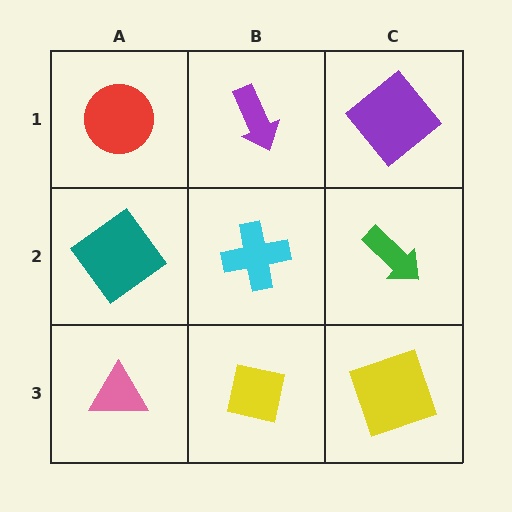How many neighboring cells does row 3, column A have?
2.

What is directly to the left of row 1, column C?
A purple arrow.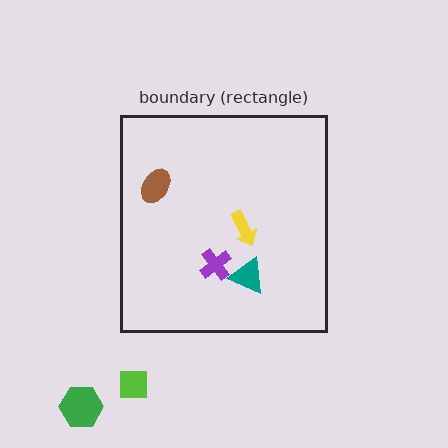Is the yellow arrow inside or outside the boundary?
Inside.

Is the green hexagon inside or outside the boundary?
Outside.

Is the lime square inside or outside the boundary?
Outside.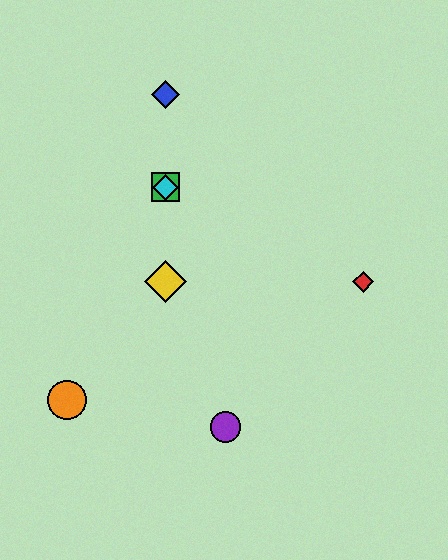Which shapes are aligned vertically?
The blue diamond, the green square, the yellow diamond, the cyan diamond are aligned vertically.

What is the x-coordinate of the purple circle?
The purple circle is at x≈226.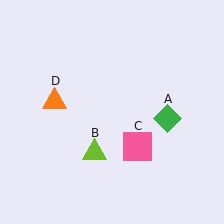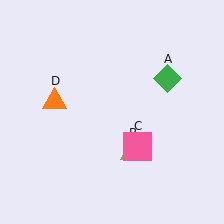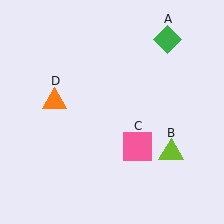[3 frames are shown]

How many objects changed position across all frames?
2 objects changed position: green diamond (object A), lime triangle (object B).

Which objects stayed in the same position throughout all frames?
Pink square (object C) and orange triangle (object D) remained stationary.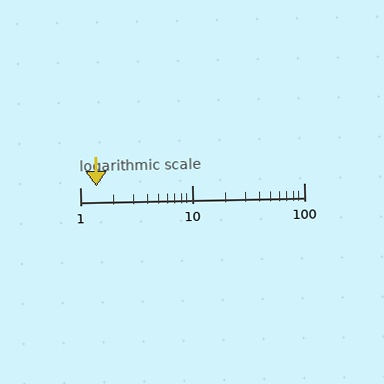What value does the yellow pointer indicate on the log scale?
The pointer indicates approximately 1.4.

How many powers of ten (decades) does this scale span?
The scale spans 2 decades, from 1 to 100.